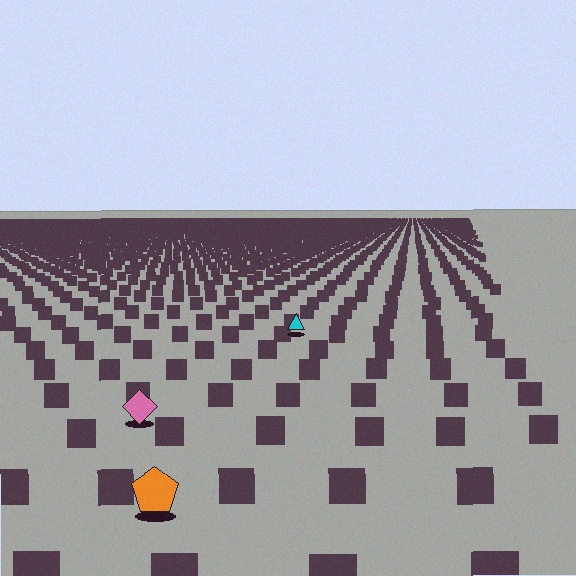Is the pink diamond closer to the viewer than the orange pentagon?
No. The orange pentagon is closer — you can tell from the texture gradient: the ground texture is coarser near it.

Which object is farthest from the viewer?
The cyan triangle is farthest from the viewer. It appears smaller and the ground texture around it is denser.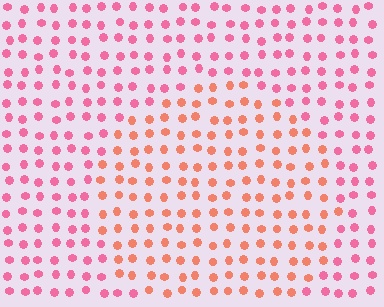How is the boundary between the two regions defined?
The boundary is defined purely by a slight shift in hue (about 34 degrees). Spacing, size, and orientation are identical on both sides.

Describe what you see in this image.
The image is filled with small pink elements in a uniform arrangement. A circle-shaped region is visible where the elements are tinted to a slightly different hue, forming a subtle color boundary.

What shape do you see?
I see a circle.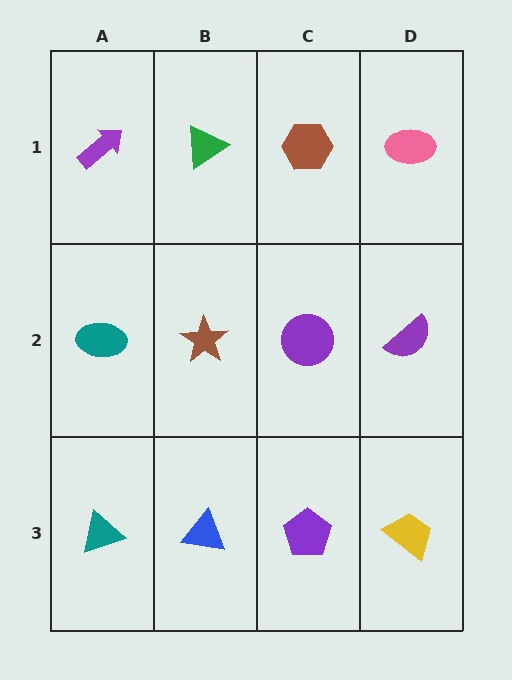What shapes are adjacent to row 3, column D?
A purple semicircle (row 2, column D), a purple pentagon (row 3, column C).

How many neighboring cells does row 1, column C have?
3.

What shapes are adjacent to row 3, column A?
A teal ellipse (row 2, column A), a blue triangle (row 3, column B).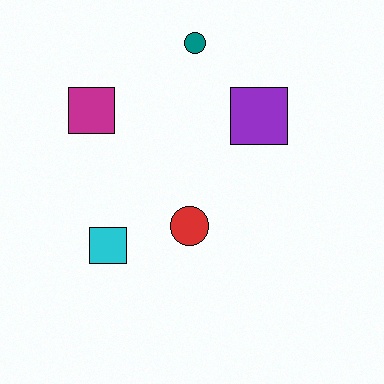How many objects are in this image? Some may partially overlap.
There are 5 objects.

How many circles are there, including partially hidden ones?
There are 2 circles.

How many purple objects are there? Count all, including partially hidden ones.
There is 1 purple object.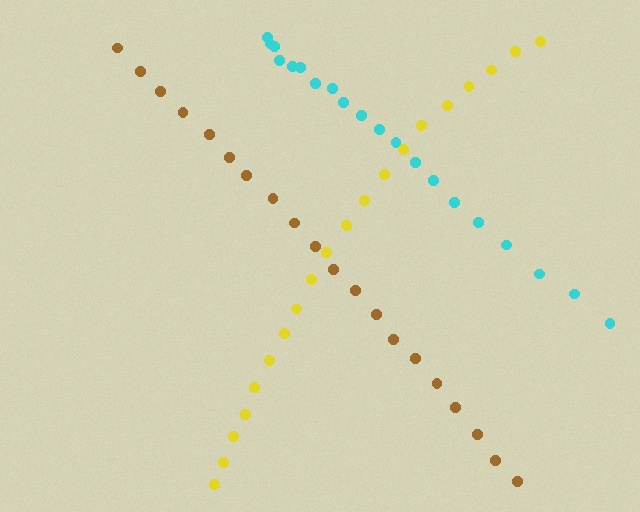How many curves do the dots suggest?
There are 3 distinct paths.